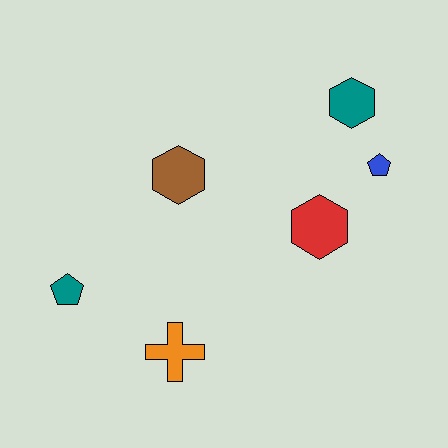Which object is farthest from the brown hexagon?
The blue pentagon is farthest from the brown hexagon.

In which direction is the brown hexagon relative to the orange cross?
The brown hexagon is above the orange cross.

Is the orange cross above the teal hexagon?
No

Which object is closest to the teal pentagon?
The orange cross is closest to the teal pentagon.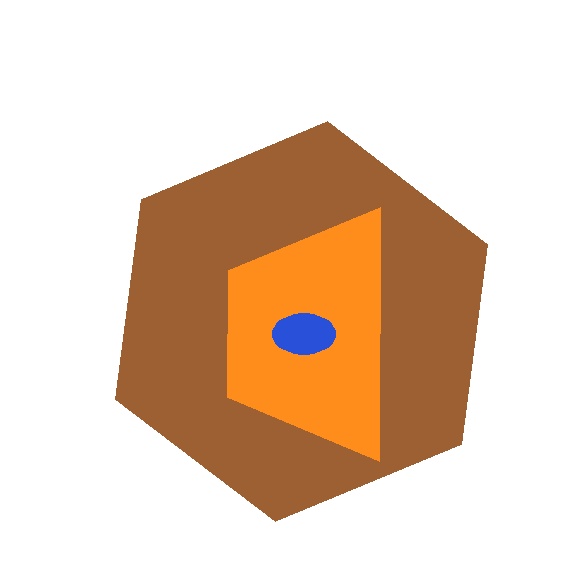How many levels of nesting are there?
3.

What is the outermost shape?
The brown hexagon.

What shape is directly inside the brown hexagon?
The orange trapezoid.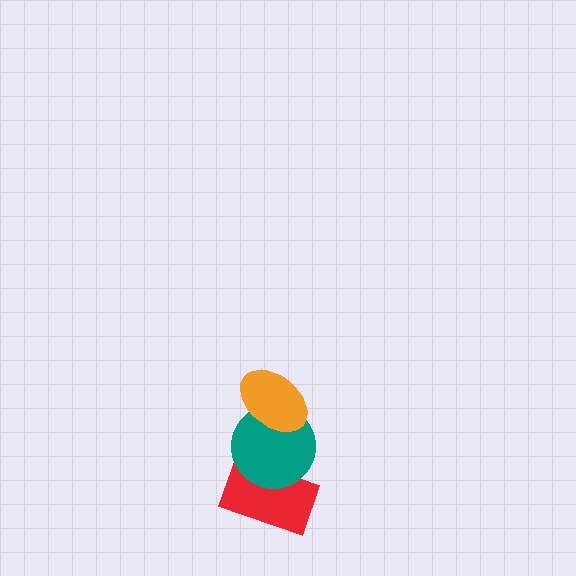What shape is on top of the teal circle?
The orange ellipse is on top of the teal circle.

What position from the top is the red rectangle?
The red rectangle is 3rd from the top.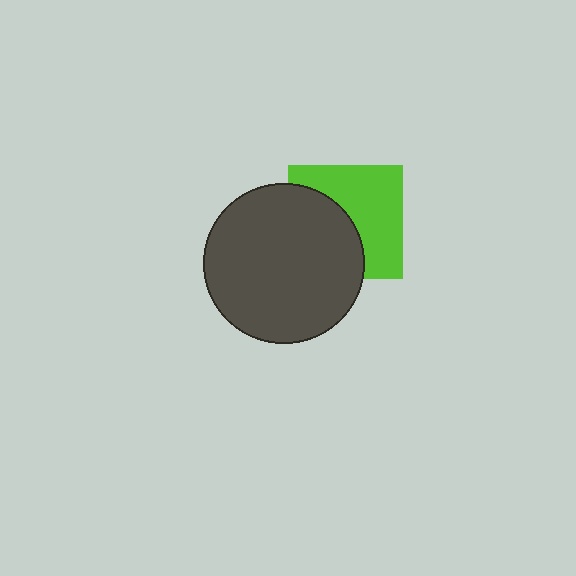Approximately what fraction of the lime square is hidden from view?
Roughly 46% of the lime square is hidden behind the dark gray circle.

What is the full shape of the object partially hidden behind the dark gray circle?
The partially hidden object is a lime square.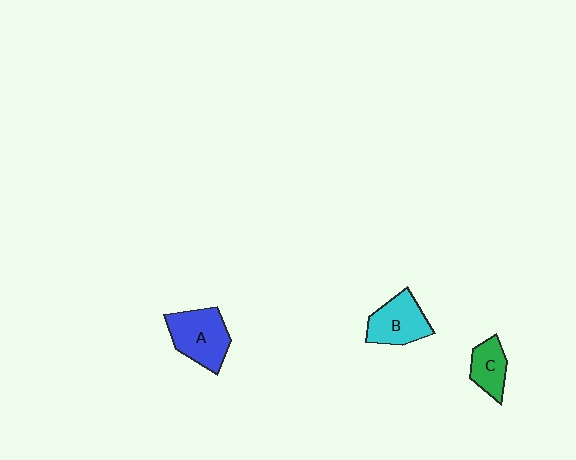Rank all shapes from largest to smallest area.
From largest to smallest: A (blue), B (cyan), C (green).